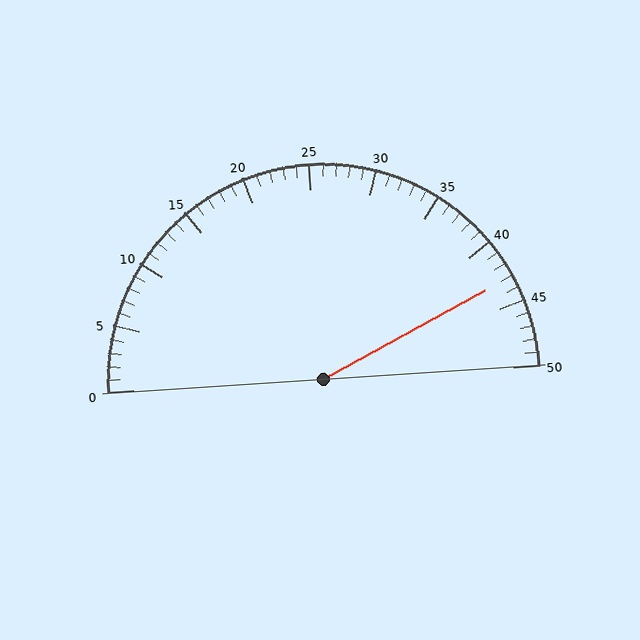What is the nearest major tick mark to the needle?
The nearest major tick mark is 45.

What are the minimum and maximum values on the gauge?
The gauge ranges from 0 to 50.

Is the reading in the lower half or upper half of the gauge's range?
The reading is in the upper half of the range (0 to 50).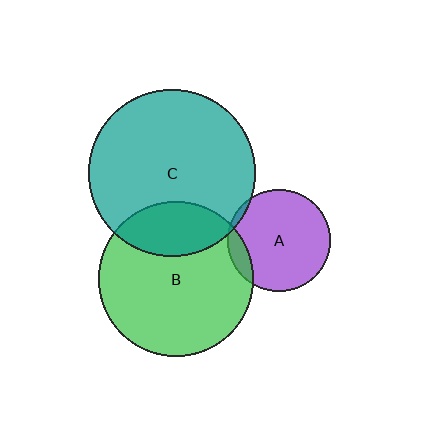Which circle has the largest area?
Circle C (teal).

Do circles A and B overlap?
Yes.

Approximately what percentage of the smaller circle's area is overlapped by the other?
Approximately 10%.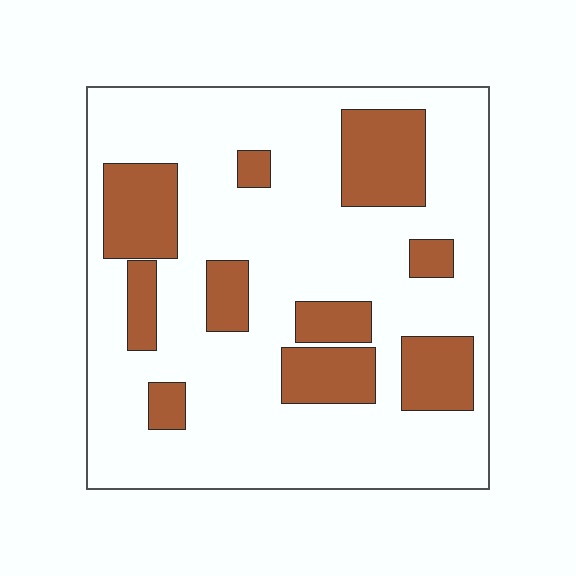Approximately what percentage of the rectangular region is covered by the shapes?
Approximately 25%.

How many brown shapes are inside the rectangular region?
10.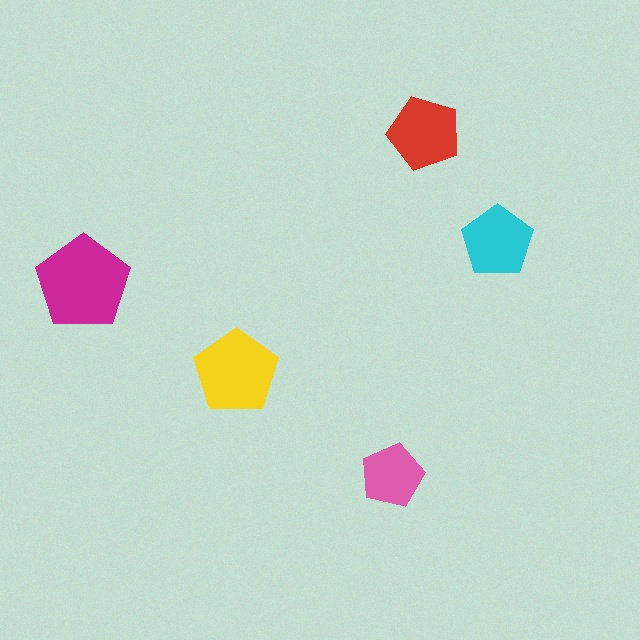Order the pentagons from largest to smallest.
the magenta one, the yellow one, the red one, the cyan one, the pink one.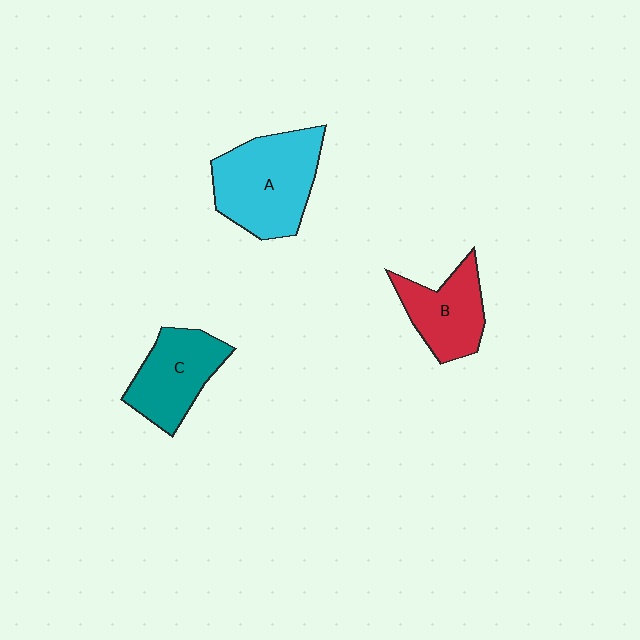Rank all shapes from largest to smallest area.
From largest to smallest: A (cyan), C (teal), B (red).